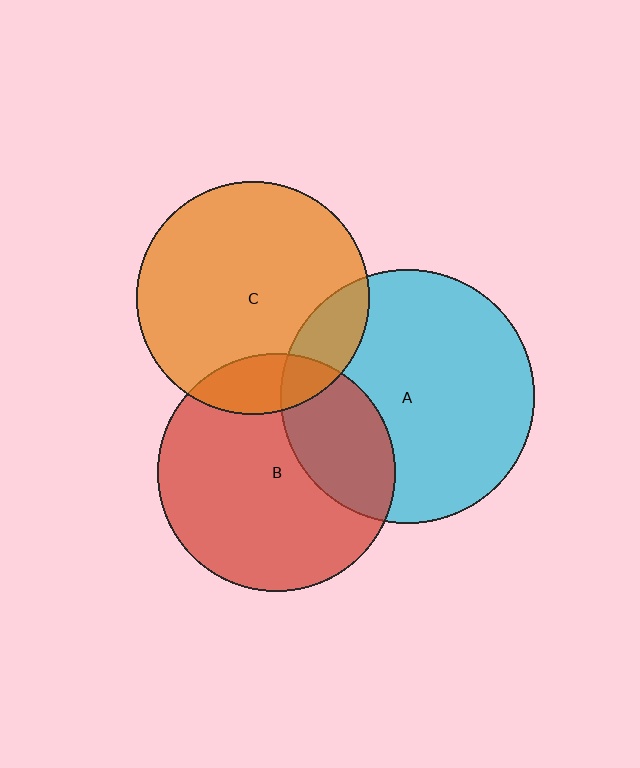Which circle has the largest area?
Circle A (cyan).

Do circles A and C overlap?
Yes.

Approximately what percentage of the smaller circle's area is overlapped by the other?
Approximately 15%.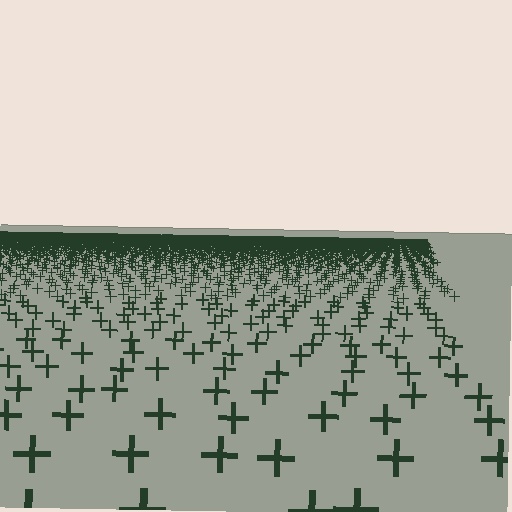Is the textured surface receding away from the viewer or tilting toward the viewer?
The surface is receding away from the viewer. Texture elements get smaller and denser toward the top.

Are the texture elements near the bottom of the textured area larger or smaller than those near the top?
Larger. Near the bottom, elements are closer to the viewer and appear at a bigger on-screen size.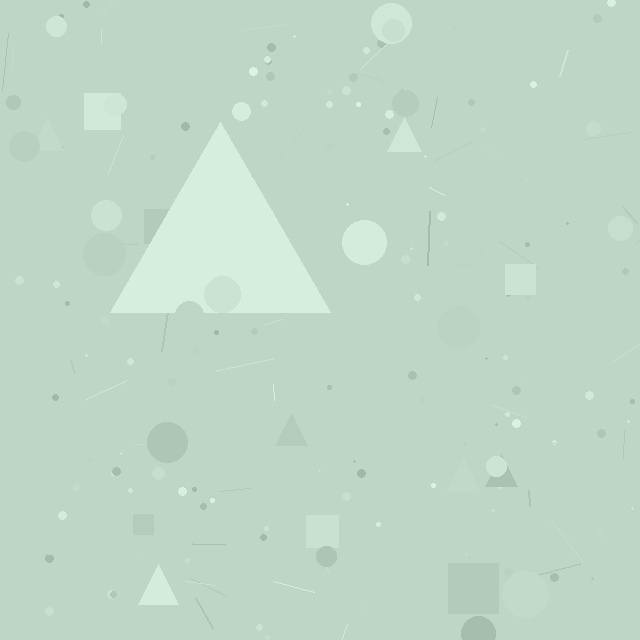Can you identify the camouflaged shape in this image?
The camouflaged shape is a triangle.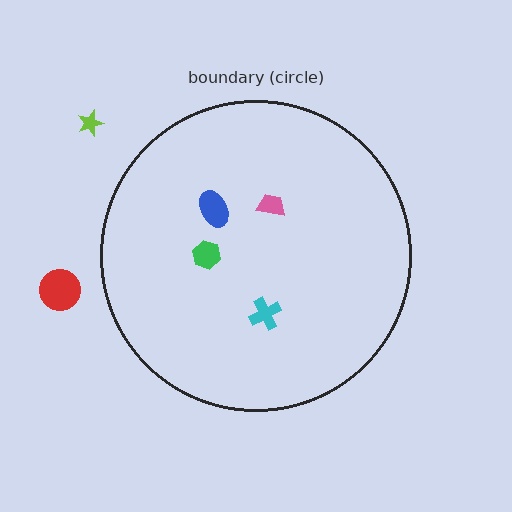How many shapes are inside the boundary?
4 inside, 2 outside.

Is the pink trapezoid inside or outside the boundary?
Inside.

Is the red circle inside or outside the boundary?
Outside.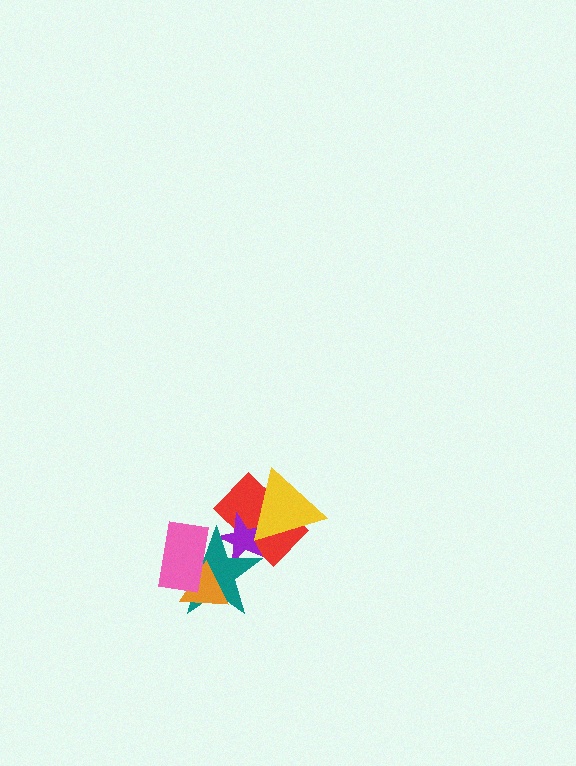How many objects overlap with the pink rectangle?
2 objects overlap with the pink rectangle.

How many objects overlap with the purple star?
3 objects overlap with the purple star.